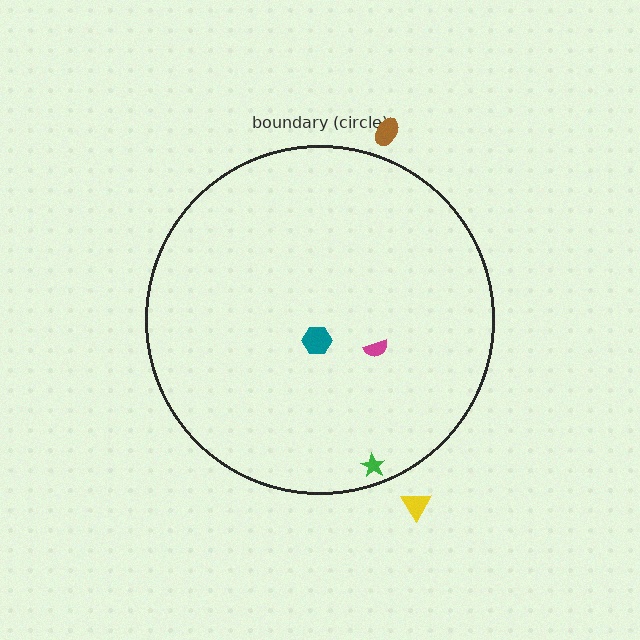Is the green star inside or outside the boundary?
Inside.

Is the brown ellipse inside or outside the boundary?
Outside.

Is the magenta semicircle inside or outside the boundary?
Inside.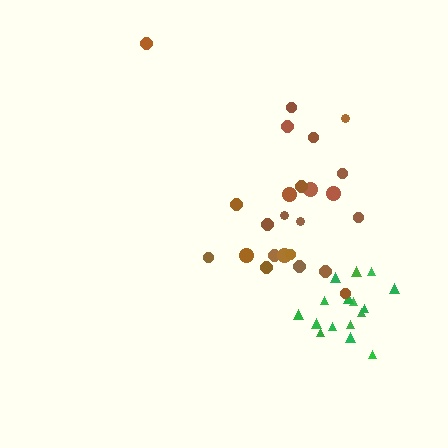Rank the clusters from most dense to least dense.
green, brown.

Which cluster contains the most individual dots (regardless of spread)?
Brown (24).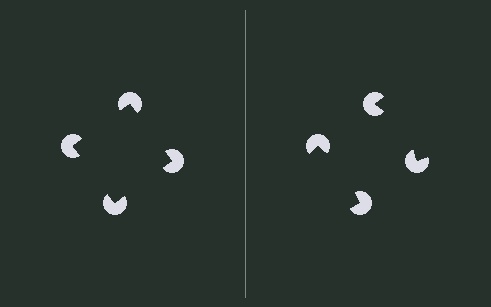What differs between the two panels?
The pac-man discs are positioned identically on both sides; only the wedge orientations differ. On the left they align to a square; on the right they are misaligned.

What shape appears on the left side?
An illusory square.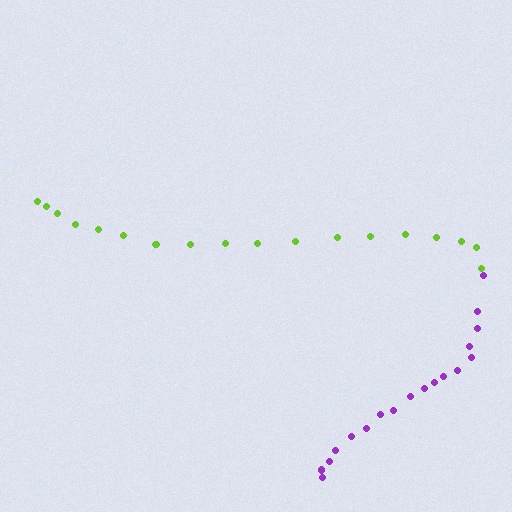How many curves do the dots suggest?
There are 2 distinct paths.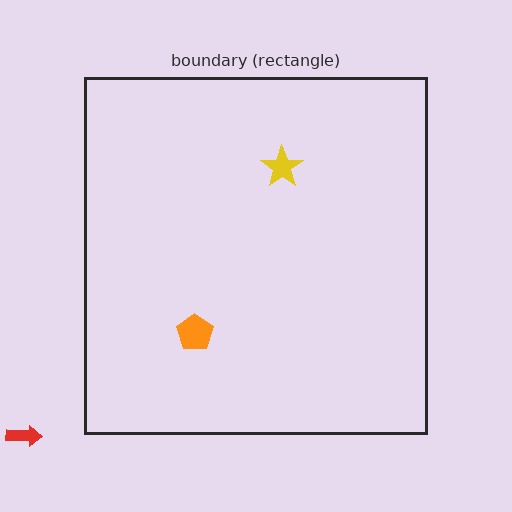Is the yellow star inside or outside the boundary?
Inside.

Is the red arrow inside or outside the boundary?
Outside.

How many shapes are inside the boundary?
2 inside, 1 outside.